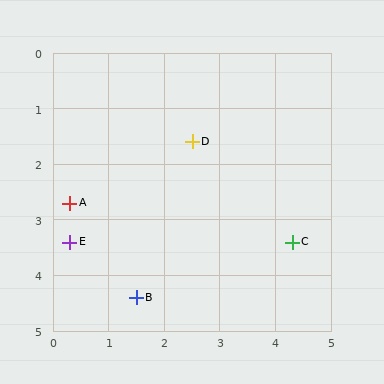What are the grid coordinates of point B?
Point B is at approximately (1.5, 4.4).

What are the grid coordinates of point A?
Point A is at approximately (0.3, 2.7).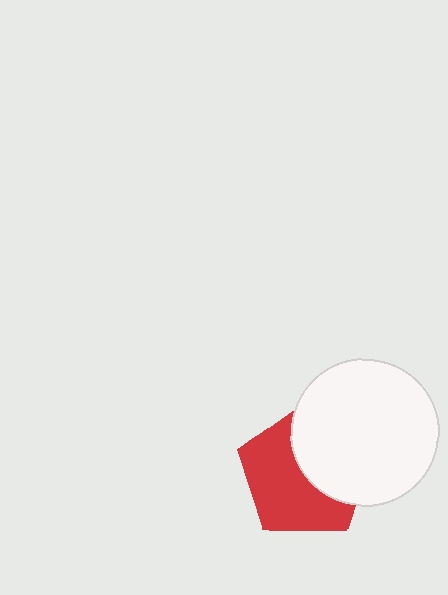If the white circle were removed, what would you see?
You would see the complete red pentagon.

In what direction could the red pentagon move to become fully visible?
The red pentagon could move left. That would shift it out from behind the white circle entirely.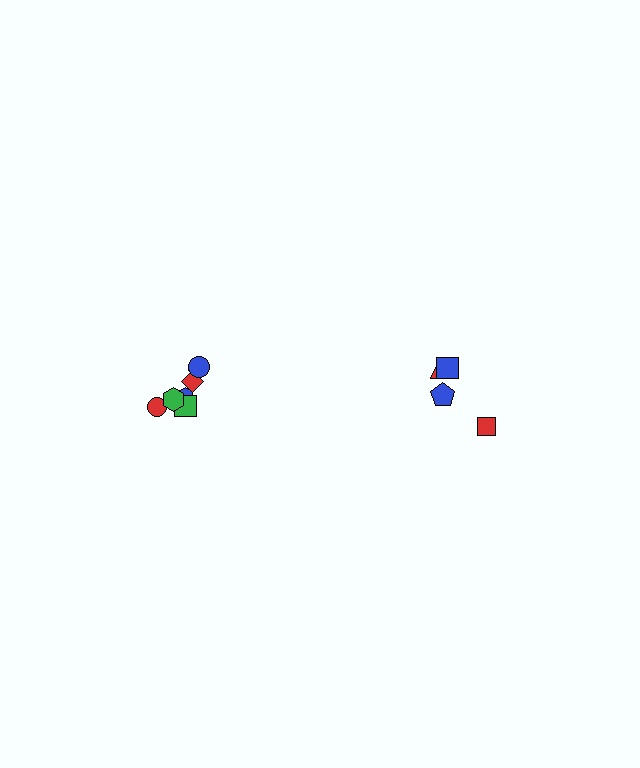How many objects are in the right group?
There are 4 objects.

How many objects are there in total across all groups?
There are 11 objects.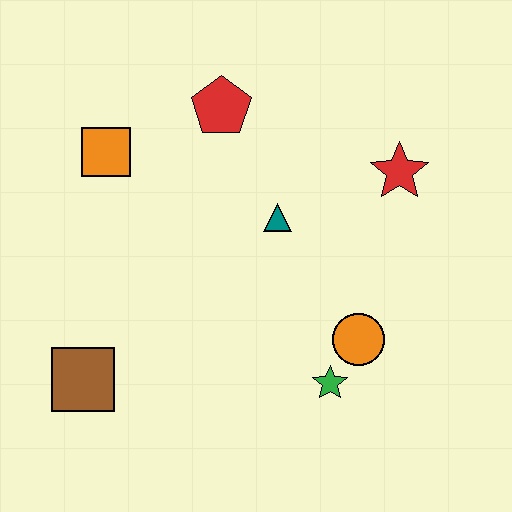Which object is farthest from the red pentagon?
The brown square is farthest from the red pentagon.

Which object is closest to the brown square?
The orange square is closest to the brown square.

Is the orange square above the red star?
Yes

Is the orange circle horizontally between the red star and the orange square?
Yes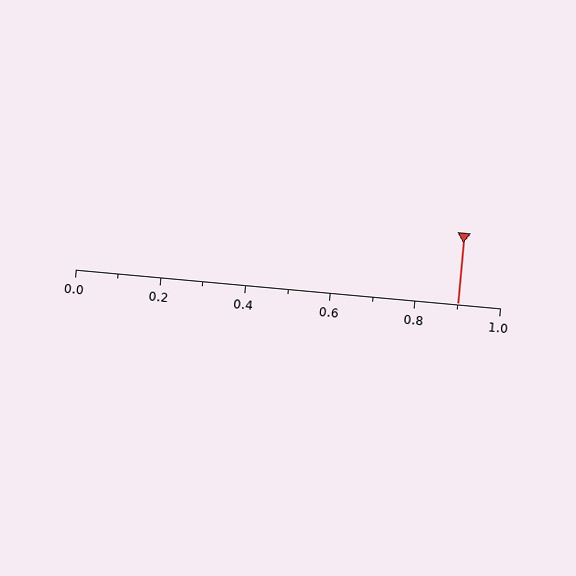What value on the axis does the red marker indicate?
The marker indicates approximately 0.9.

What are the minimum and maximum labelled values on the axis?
The axis runs from 0.0 to 1.0.